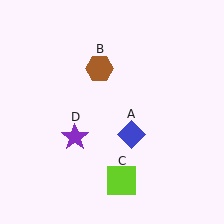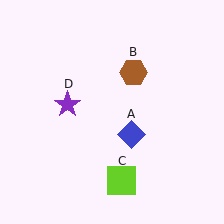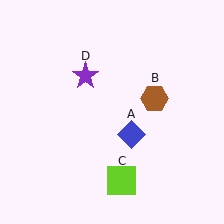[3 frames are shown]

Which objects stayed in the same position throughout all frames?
Blue diamond (object A) and lime square (object C) remained stationary.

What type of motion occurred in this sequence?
The brown hexagon (object B), purple star (object D) rotated clockwise around the center of the scene.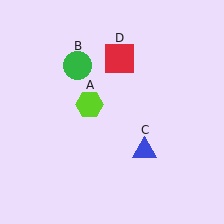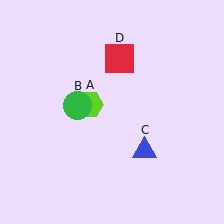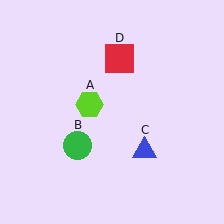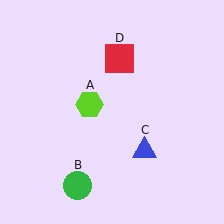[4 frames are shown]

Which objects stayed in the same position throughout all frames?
Lime hexagon (object A) and blue triangle (object C) and red square (object D) remained stationary.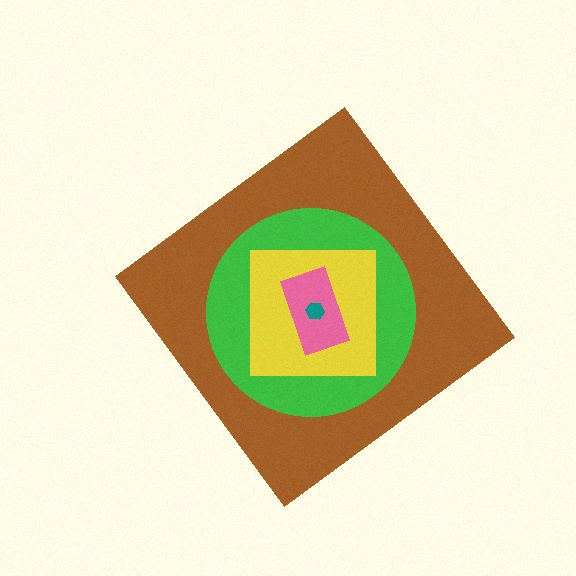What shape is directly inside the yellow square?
The pink rectangle.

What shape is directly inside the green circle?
The yellow square.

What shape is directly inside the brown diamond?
The green circle.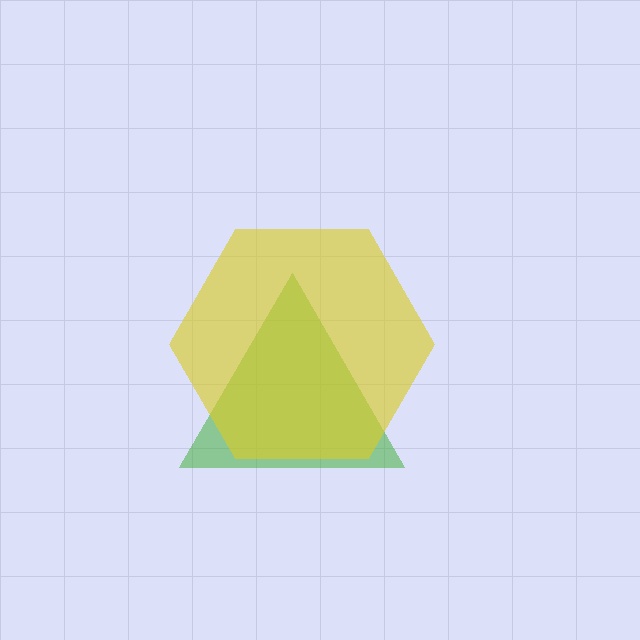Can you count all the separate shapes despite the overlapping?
Yes, there are 2 separate shapes.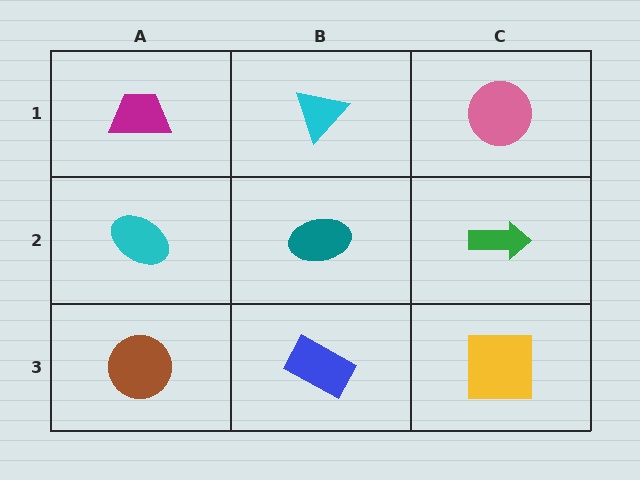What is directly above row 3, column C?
A green arrow.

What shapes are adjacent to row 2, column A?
A magenta trapezoid (row 1, column A), a brown circle (row 3, column A), a teal ellipse (row 2, column B).